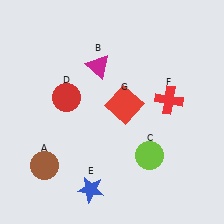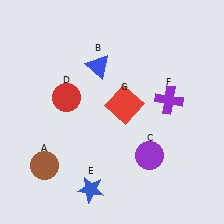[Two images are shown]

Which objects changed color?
B changed from magenta to blue. C changed from lime to purple. F changed from red to purple.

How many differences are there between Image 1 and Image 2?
There are 3 differences between the two images.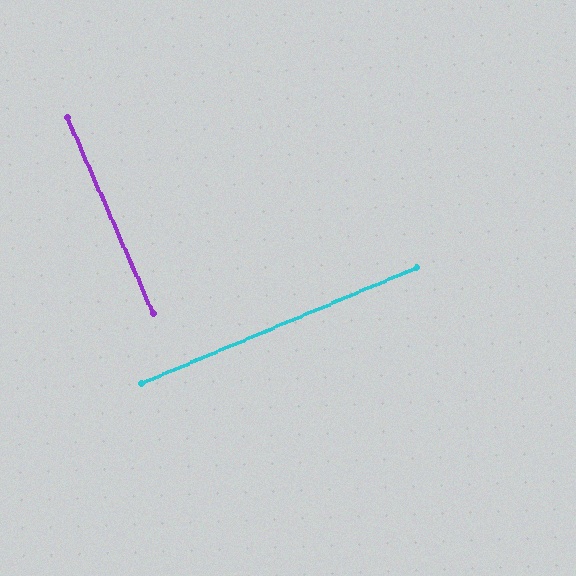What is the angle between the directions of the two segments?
Approximately 89 degrees.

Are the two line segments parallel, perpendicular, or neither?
Perpendicular — they meet at approximately 89°.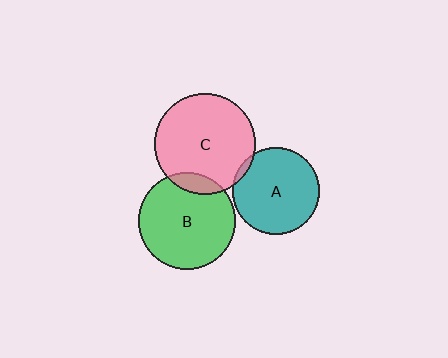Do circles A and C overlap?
Yes.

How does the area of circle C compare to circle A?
Approximately 1.3 times.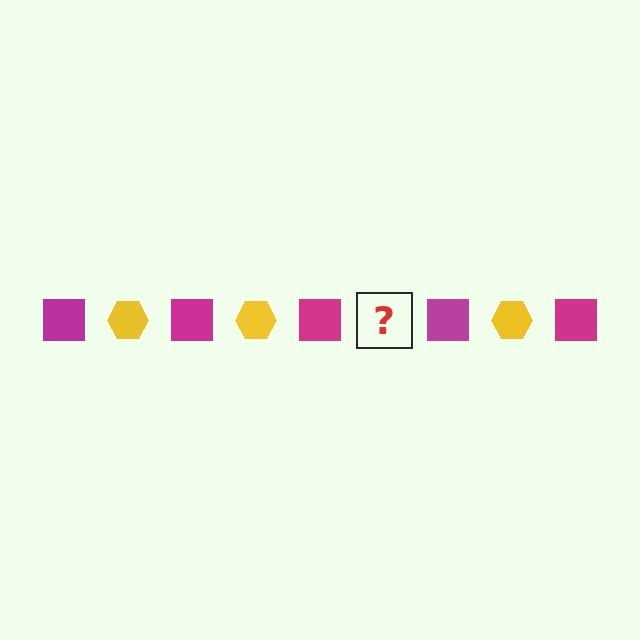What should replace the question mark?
The question mark should be replaced with a yellow hexagon.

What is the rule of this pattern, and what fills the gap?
The rule is that the pattern alternates between magenta square and yellow hexagon. The gap should be filled with a yellow hexagon.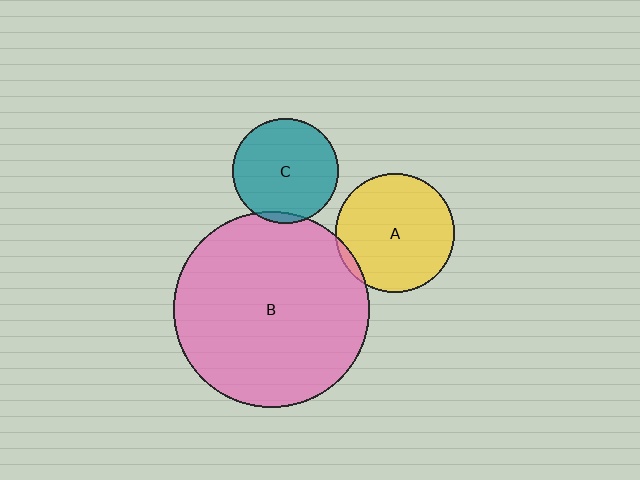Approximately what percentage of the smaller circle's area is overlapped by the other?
Approximately 5%.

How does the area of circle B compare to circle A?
Approximately 2.7 times.